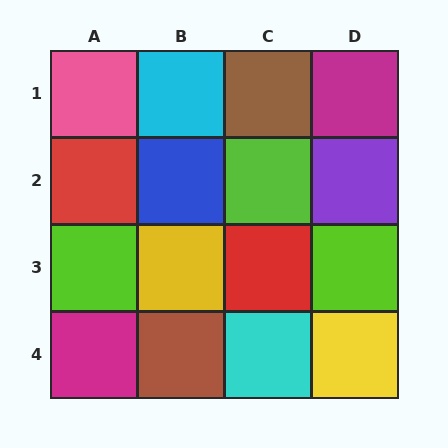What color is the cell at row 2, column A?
Red.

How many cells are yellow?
2 cells are yellow.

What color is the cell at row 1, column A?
Pink.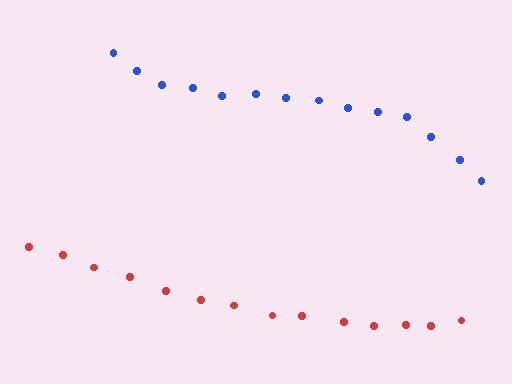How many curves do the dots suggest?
There are 2 distinct paths.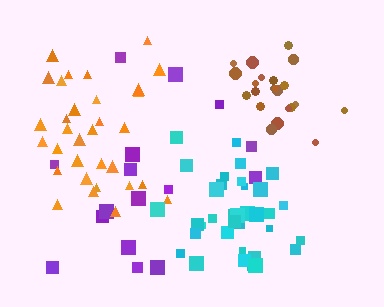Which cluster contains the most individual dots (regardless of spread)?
Cyan (35).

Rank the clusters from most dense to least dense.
cyan, brown, orange, purple.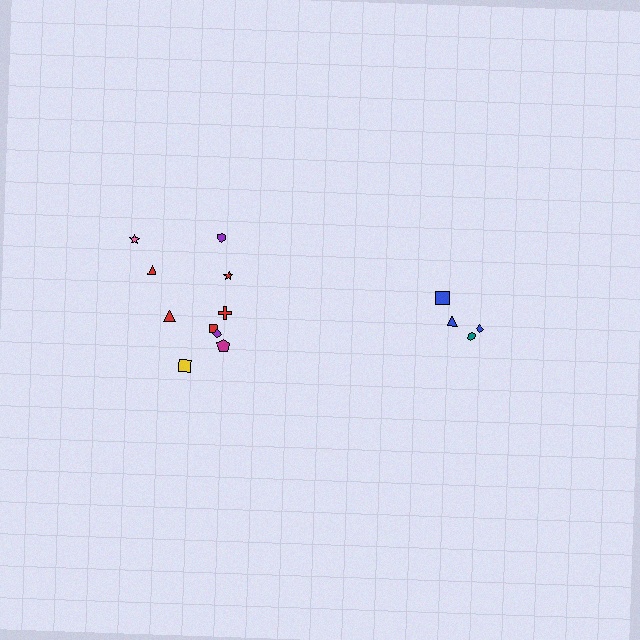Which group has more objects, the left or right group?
The left group.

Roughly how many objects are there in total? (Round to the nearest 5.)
Roughly 15 objects in total.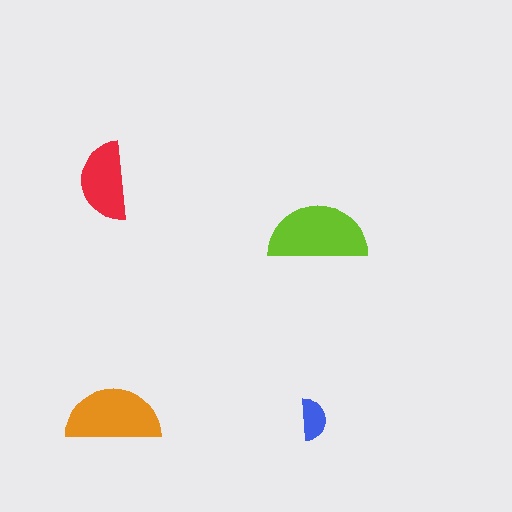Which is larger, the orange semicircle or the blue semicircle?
The orange one.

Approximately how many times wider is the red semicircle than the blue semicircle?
About 2 times wider.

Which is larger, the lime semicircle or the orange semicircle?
The lime one.